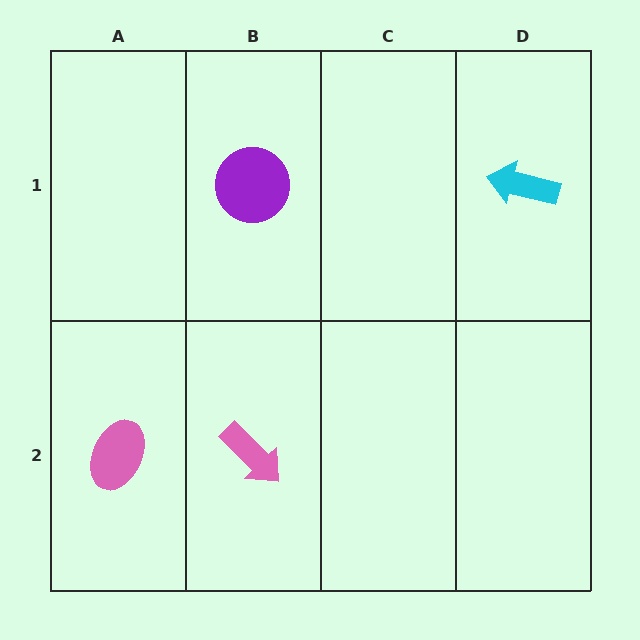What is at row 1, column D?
A cyan arrow.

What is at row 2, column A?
A pink ellipse.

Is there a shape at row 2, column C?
No, that cell is empty.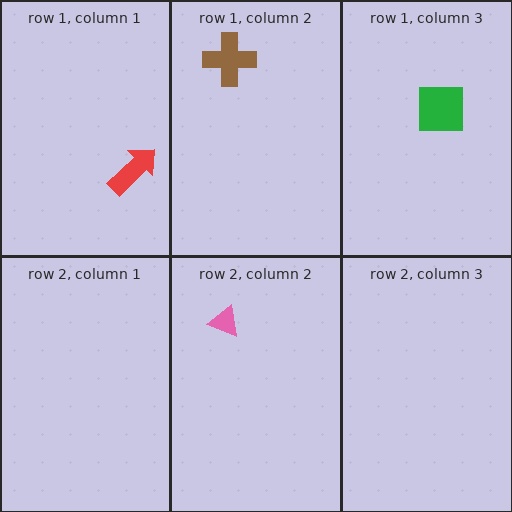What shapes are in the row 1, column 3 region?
The green square.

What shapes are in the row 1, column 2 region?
The brown cross.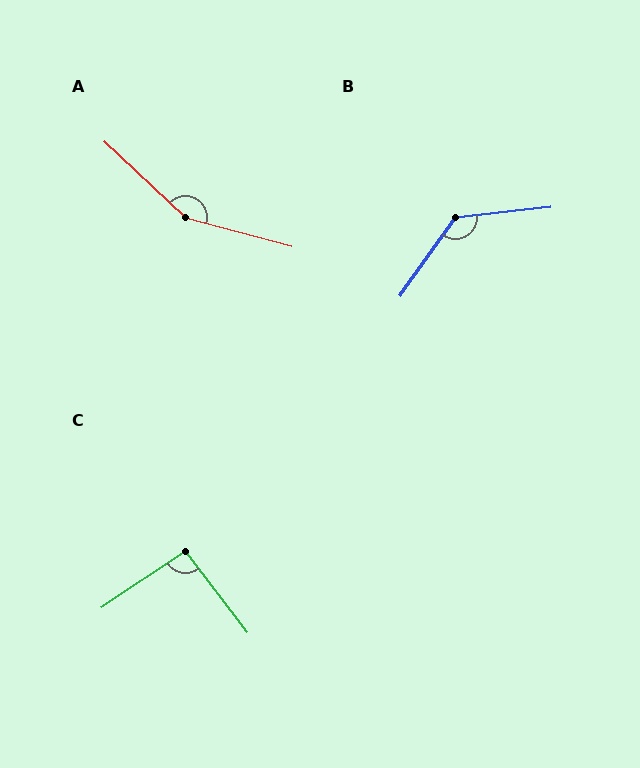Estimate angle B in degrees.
Approximately 132 degrees.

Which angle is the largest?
A, at approximately 152 degrees.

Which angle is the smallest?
C, at approximately 94 degrees.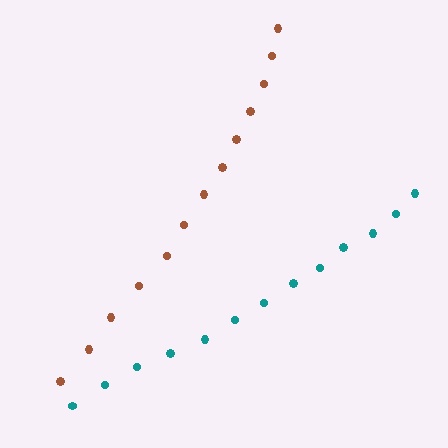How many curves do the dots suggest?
There are 2 distinct paths.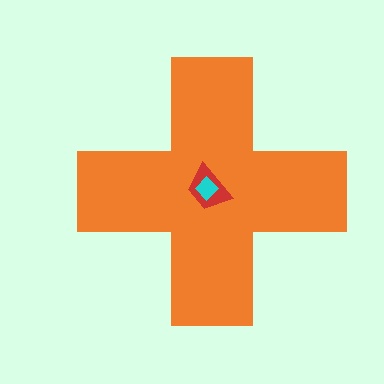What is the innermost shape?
The cyan diamond.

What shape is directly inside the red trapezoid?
The cyan diamond.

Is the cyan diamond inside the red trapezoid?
Yes.